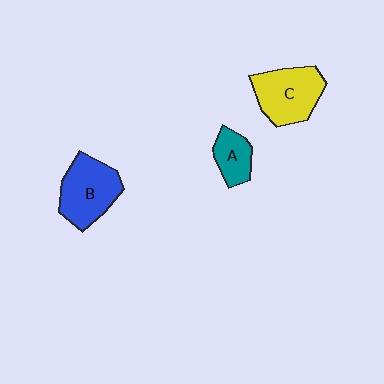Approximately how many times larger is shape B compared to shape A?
Approximately 1.9 times.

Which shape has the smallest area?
Shape A (teal).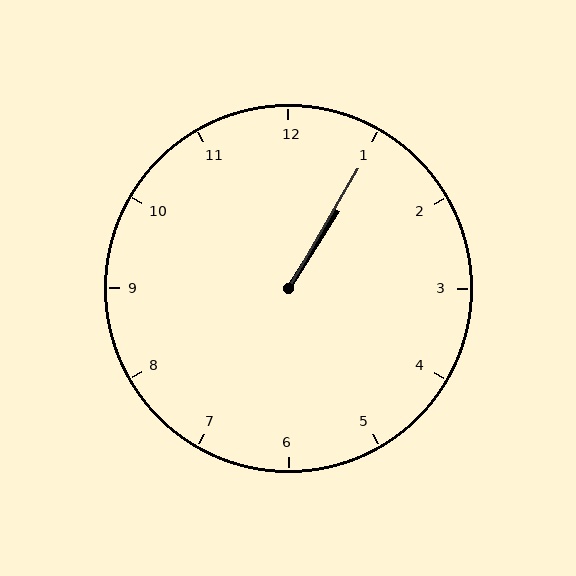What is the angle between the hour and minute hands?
Approximately 2 degrees.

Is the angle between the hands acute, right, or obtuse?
It is acute.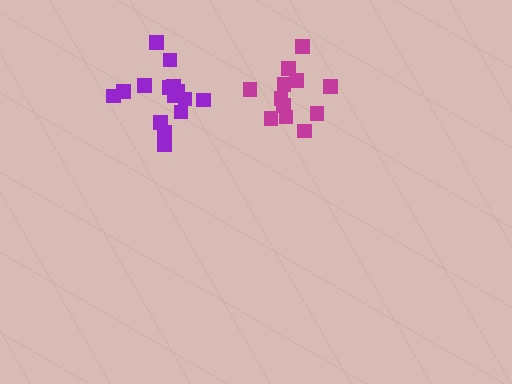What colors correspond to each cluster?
The clusters are colored: purple, magenta.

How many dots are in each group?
Group 1: 15 dots, Group 2: 12 dots (27 total).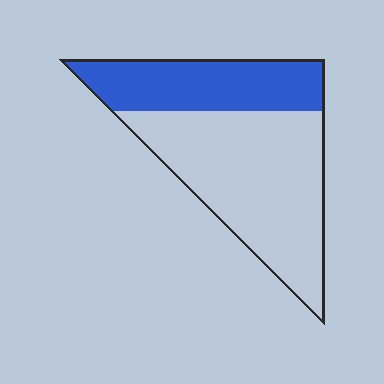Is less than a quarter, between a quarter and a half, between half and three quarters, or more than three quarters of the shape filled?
Between a quarter and a half.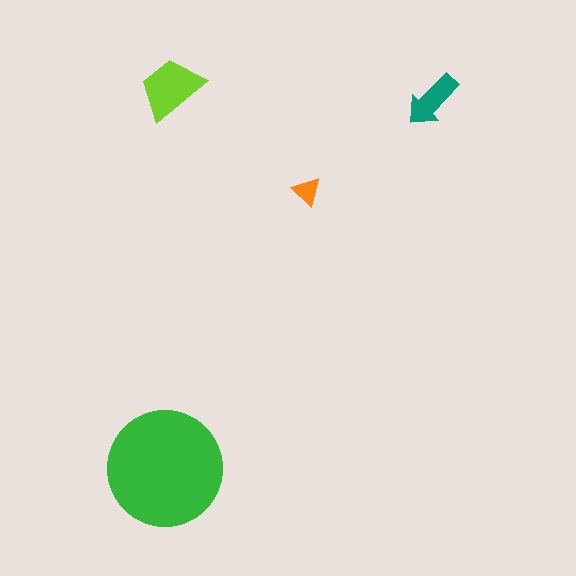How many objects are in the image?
There are 4 objects in the image.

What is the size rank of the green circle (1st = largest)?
1st.